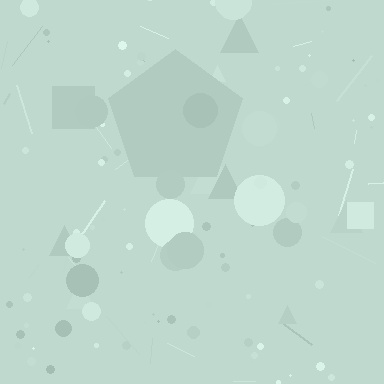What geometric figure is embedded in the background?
A pentagon is embedded in the background.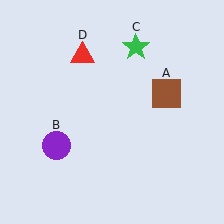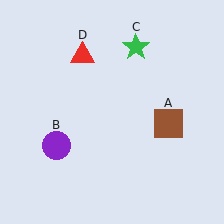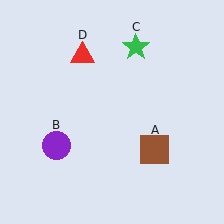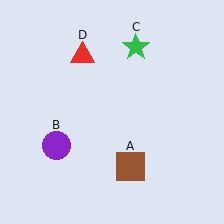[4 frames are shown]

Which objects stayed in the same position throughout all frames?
Purple circle (object B) and green star (object C) and red triangle (object D) remained stationary.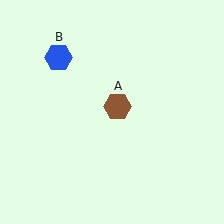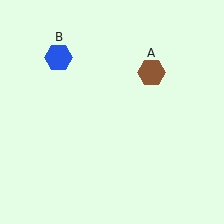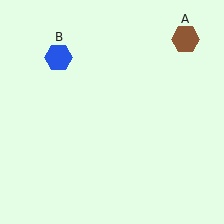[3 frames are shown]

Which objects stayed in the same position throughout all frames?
Blue hexagon (object B) remained stationary.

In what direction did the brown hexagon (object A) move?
The brown hexagon (object A) moved up and to the right.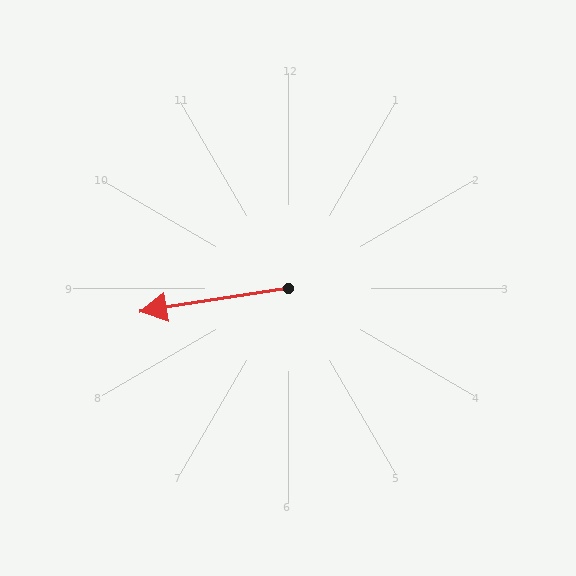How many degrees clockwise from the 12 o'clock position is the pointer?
Approximately 261 degrees.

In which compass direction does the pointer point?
West.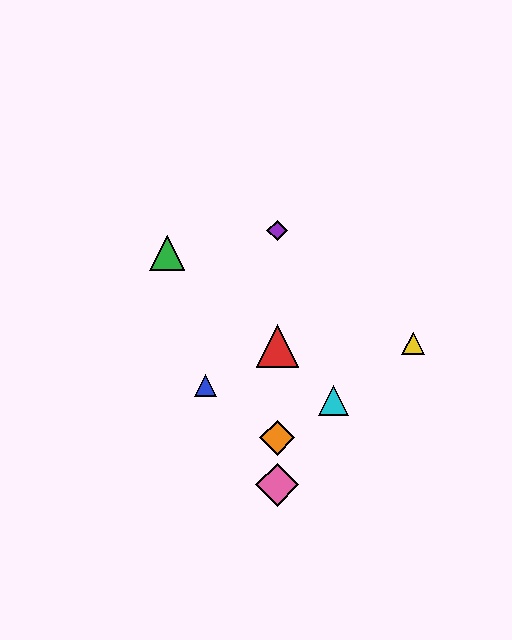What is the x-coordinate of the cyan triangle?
The cyan triangle is at x≈334.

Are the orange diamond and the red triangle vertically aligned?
Yes, both are at x≈277.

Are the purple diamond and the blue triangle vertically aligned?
No, the purple diamond is at x≈277 and the blue triangle is at x≈205.